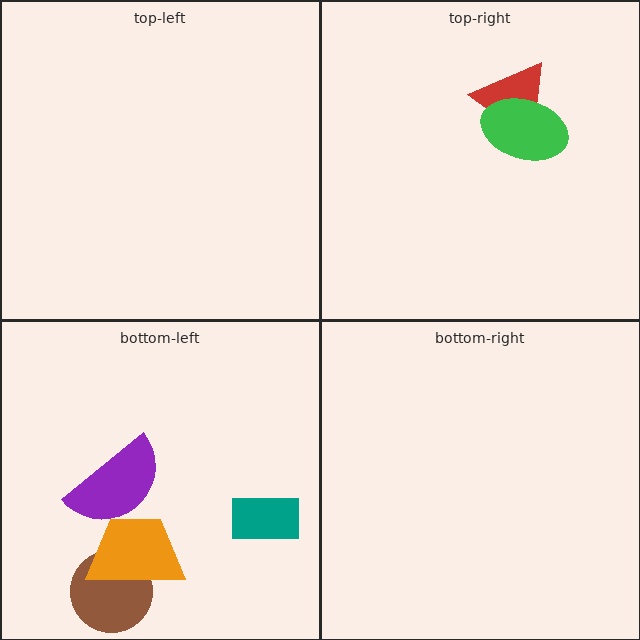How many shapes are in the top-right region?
2.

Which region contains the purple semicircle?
The bottom-left region.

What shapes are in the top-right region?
The red triangle, the green ellipse.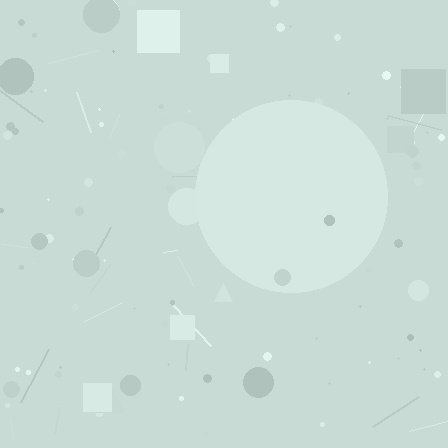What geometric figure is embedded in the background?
A circle is embedded in the background.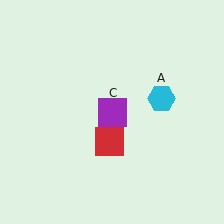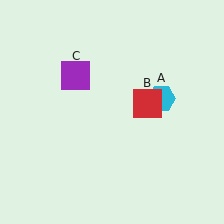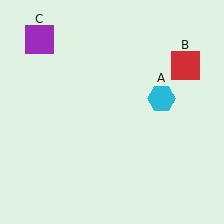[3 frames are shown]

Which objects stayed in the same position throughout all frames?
Cyan hexagon (object A) remained stationary.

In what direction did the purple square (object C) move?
The purple square (object C) moved up and to the left.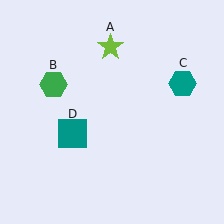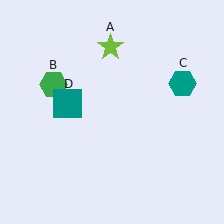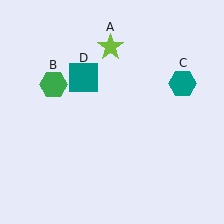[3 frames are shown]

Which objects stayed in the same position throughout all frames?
Lime star (object A) and green hexagon (object B) and teal hexagon (object C) remained stationary.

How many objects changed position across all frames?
1 object changed position: teal square (object D).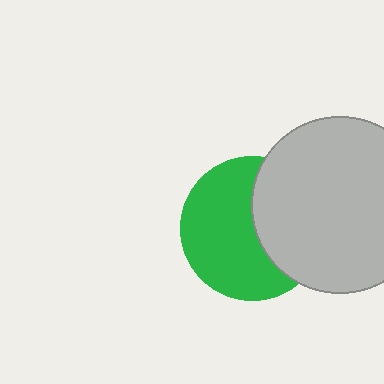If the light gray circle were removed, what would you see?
You would see the complete green circle.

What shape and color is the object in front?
The object in front is a light gray circle.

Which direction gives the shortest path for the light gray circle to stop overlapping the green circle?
Moving right gives the shortest separation.